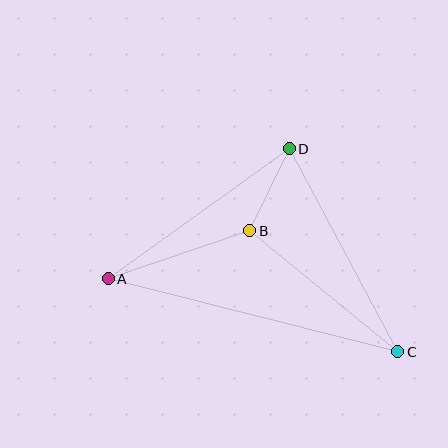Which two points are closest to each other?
Points B and D are closest to each other.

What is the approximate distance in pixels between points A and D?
The distance between A and D is approximately 223 pixels.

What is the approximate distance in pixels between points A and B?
The distance between A and B is approximately 149 pixels.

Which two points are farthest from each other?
Points A and C are farthest from each other.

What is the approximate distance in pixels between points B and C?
The distance between B and C is approximately 191 pixels.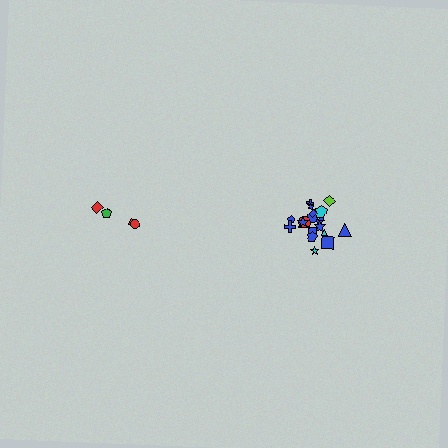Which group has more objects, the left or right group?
The right group.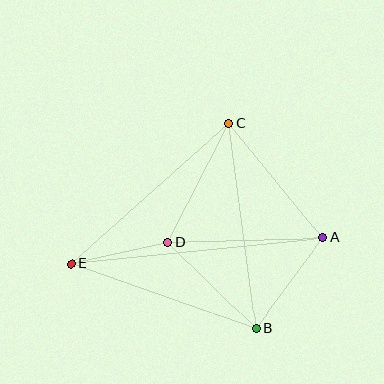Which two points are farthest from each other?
Points A and E are farthest from each other.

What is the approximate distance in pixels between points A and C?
The distance between A and C is approximately 149 pixels.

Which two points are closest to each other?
Points D and E are closest to each other.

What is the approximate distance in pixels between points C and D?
The distance between C and D is approximately 134 pixels.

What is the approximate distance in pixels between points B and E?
The distance between B and E is approximately 195 pixels.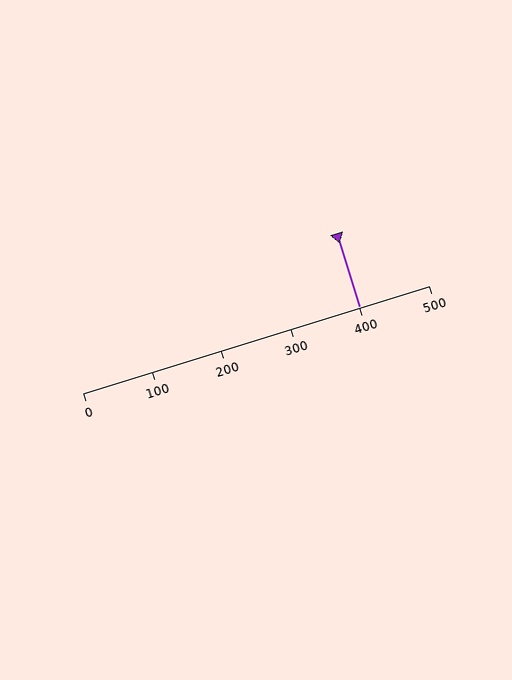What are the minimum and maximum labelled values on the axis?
The axis runs from 0 to 500.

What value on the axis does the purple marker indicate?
The marker indicates approximately 400.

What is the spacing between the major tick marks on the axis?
The major ticks are spaced 100 apart.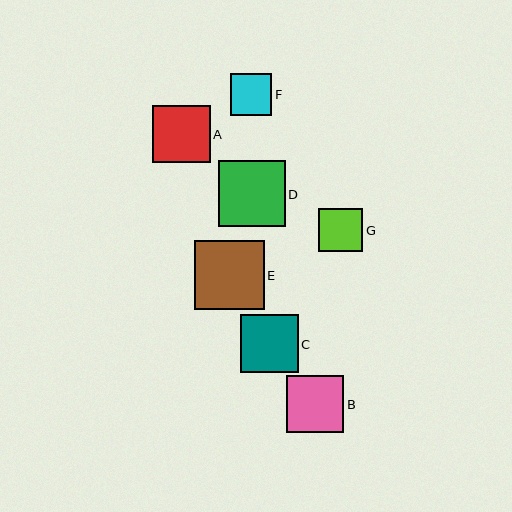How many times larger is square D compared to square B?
Square D is approximately 1.2 times the size of square B.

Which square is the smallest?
Square F is the smallest with a size of approximately 42 pixels.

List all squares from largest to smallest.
From largest to smallest: E, D, C, A, B, G, F.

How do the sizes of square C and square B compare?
Square C and square B are approximately the same size.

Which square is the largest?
Square E is the largest with a size of approximately 69 pixels.